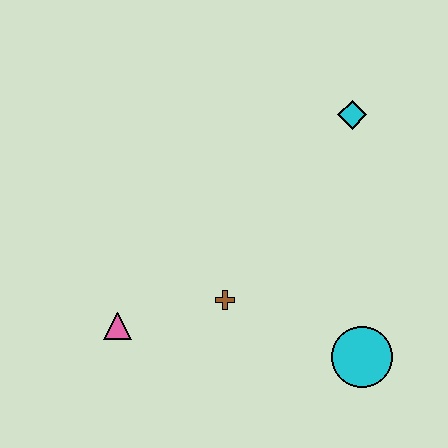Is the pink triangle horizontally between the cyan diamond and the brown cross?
No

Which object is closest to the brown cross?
The pink triangle is closest to the brown cross.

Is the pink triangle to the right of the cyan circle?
No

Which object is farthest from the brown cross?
The cyan diamond is farthest from the brown cross.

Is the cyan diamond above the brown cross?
Yes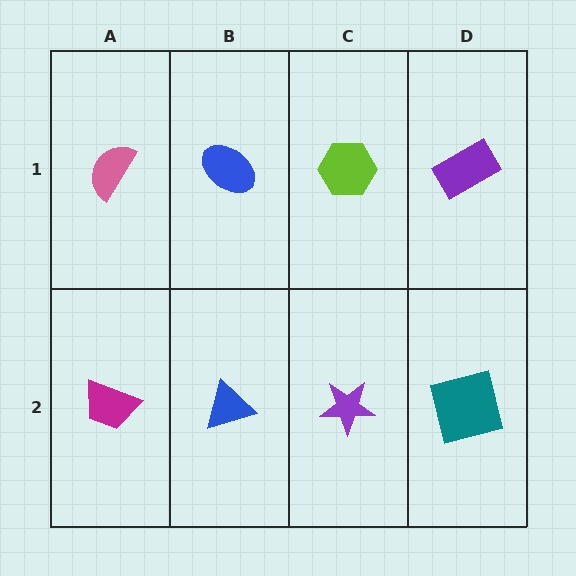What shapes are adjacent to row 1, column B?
A blue triangle (row 2, column B), a pink semicircle (row 1, column A), a lime hexagon (row 1, column C).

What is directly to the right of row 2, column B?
A purple star.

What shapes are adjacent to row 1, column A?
A magenta trapezoid (row 2, column A), a blue ellipse (row 1, column B).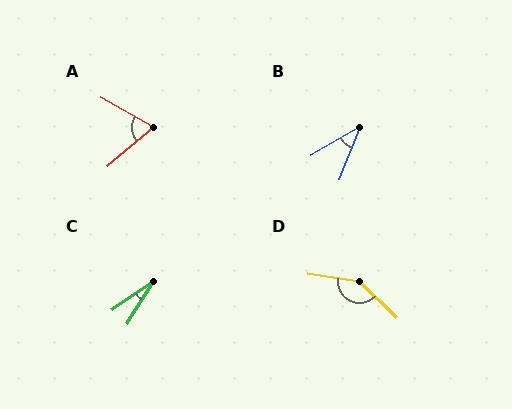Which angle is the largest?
D, at approximately 145 degrees.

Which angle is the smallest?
C, at approximately 24 degrees.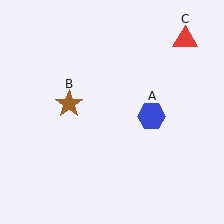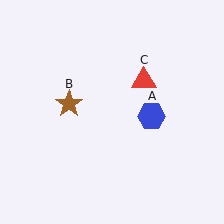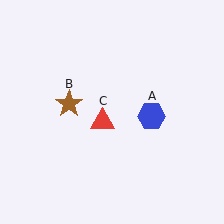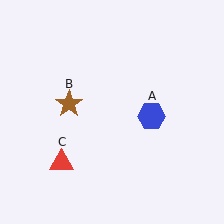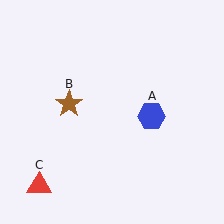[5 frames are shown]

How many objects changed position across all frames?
1 object changed position: red triangle (object C).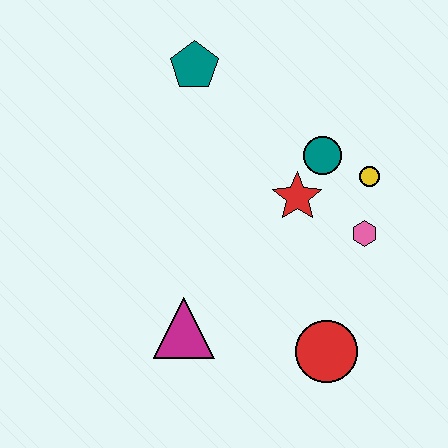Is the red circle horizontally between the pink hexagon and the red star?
Yes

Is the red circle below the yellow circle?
Yes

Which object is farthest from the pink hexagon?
The teal pentagon is farthest from the pink hexagon.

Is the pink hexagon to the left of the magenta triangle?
No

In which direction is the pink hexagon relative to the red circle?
The pink hexagon is above the red circle.